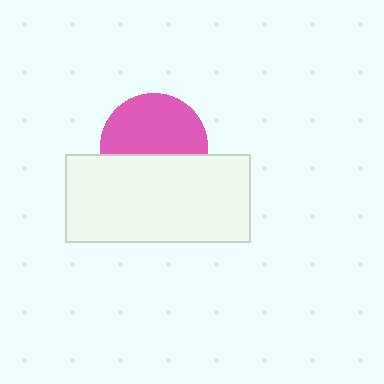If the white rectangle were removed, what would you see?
You would see the complete pink circle.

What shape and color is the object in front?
The object in front is a white rectangle.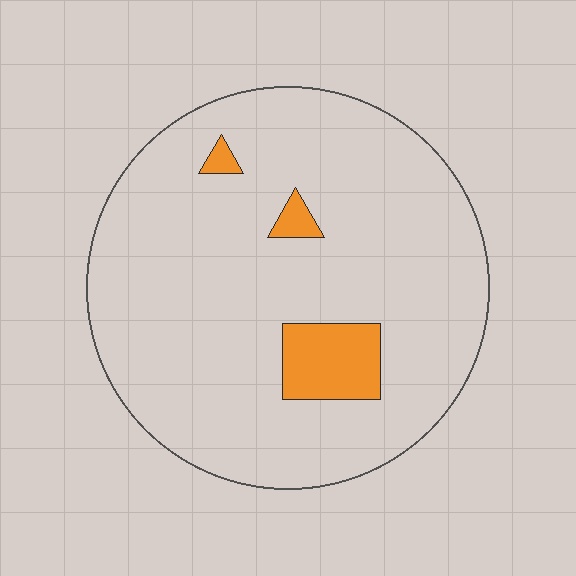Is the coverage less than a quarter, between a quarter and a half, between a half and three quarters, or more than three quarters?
Less than a quarter.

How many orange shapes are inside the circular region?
3.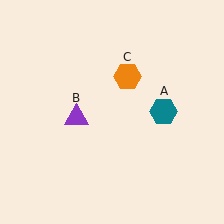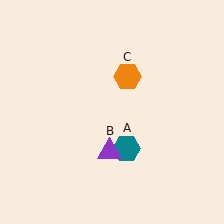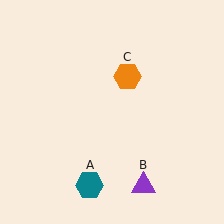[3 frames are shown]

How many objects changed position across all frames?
2 objects changed position: teal hexagon (object A), purple triangle (object B).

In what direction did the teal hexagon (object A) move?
The teal hexagon (object A) moved down and to the left.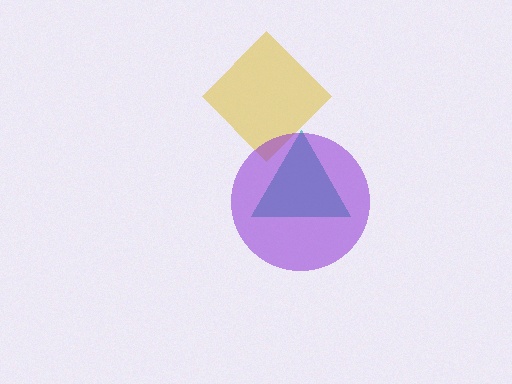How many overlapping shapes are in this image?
There are 3 overlapping shapes in the image.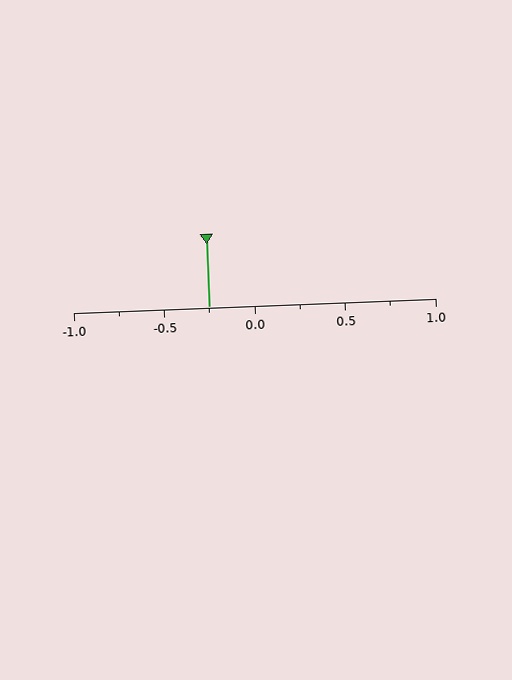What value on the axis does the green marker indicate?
The marker indicates approximately -0.25.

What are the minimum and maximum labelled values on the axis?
The axis runs from -1.0 to 1.0.